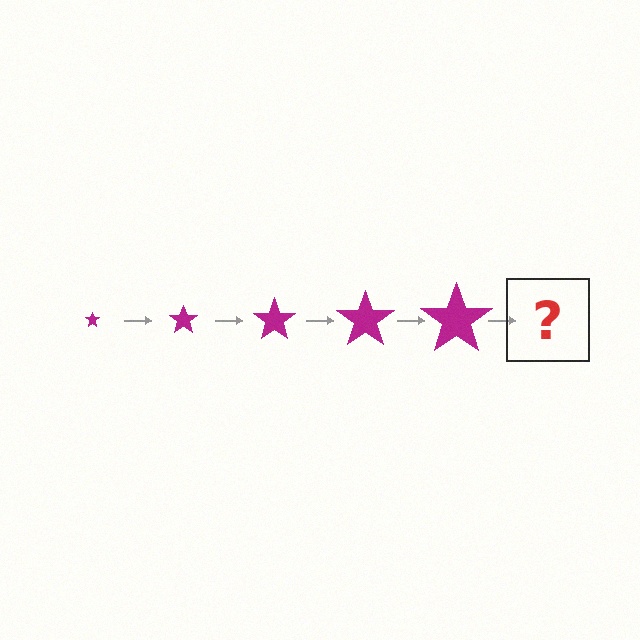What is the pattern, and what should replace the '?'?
The pattern is that the star gets progressively larger each step. The '?' should be a magenta star, larger than the previous one.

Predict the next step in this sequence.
The next step is a magenta star, larger than the previous one.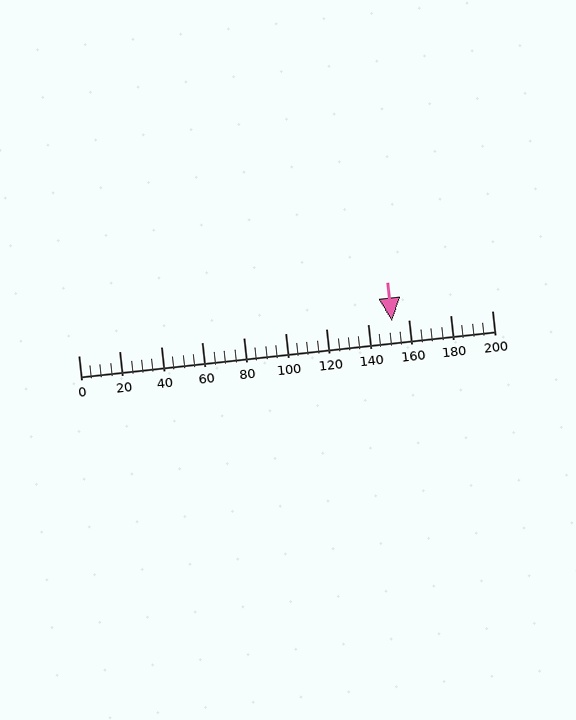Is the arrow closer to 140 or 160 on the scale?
The arrow is closer to 160.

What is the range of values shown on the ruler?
The ruler shows values from 0 to 200.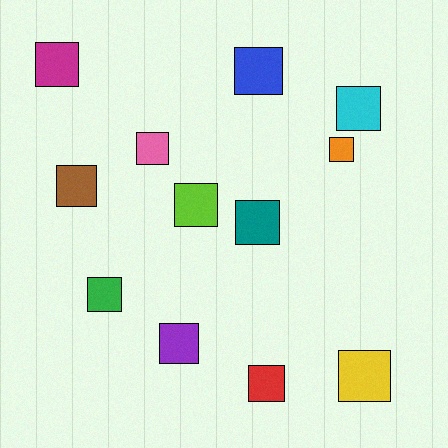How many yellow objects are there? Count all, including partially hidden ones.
There is 1 yellow object.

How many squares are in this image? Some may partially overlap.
There are 12 squares.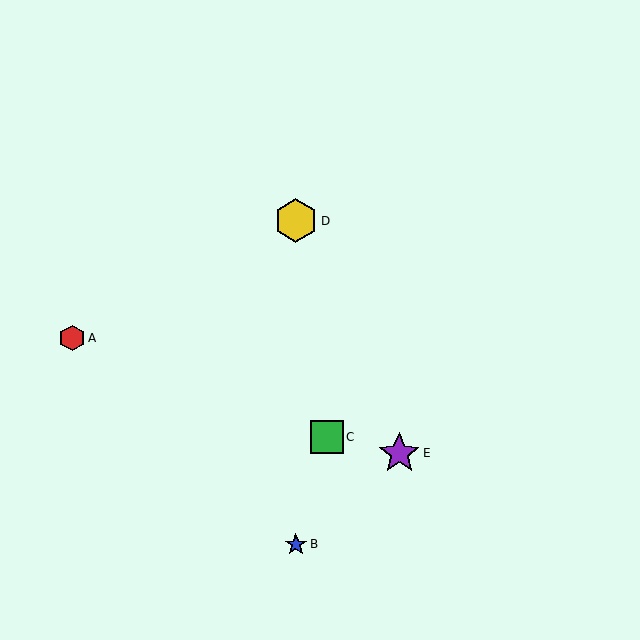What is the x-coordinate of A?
Object A is at x≈72.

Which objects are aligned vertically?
Objects B, D are aligned vertically.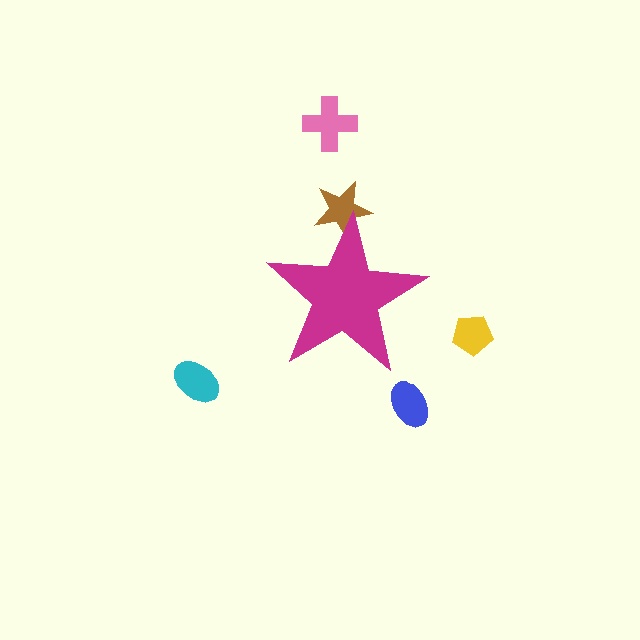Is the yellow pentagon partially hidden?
No, the yellow pentagon is fully visible.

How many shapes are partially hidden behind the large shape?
1 shape is partially hidden.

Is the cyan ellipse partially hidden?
No, the cyan ellipse is fully visible.